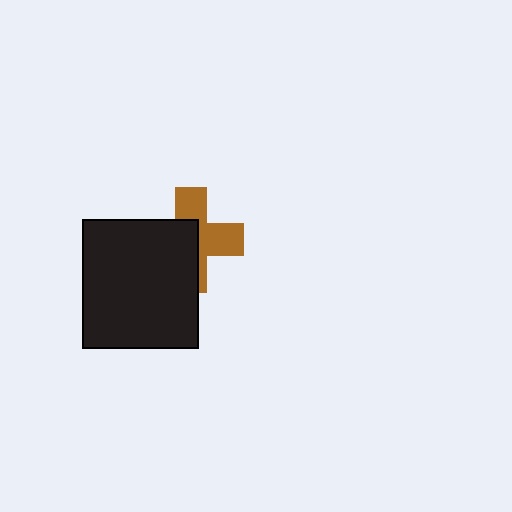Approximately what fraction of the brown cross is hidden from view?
Roughly 52% of the brown cross is hidden behind the black rectangle.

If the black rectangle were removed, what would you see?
You would see the complete brown cross.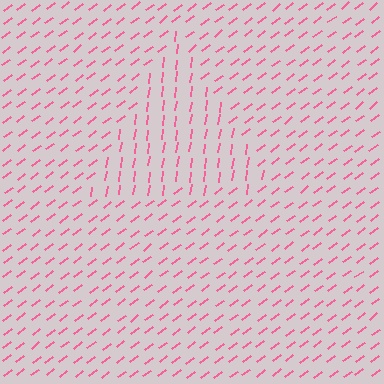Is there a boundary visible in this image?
Yes, there is a texture boundary formed by a change in line orientation.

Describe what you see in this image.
The image is filled with small pink line segments. A triangle region in the image has lines oriented differently from the surrounding lines, creating a visible texture boundary.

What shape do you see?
I see a triangle.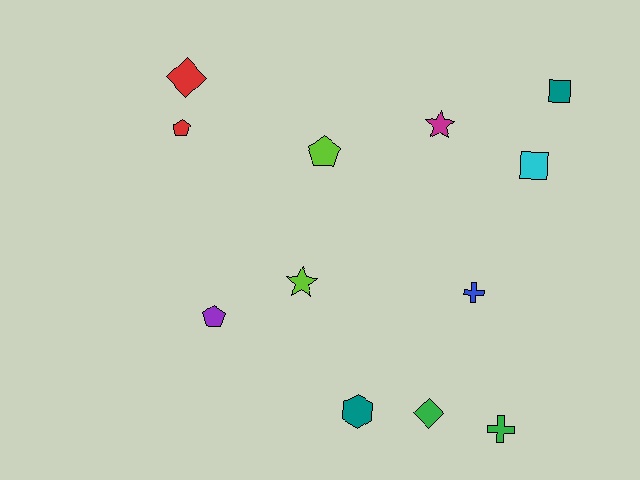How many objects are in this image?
There are 12 objects.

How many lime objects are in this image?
There are 2 lime objects.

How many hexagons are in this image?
There is 1 hexagon.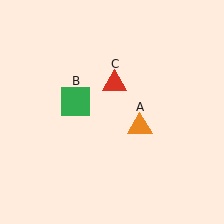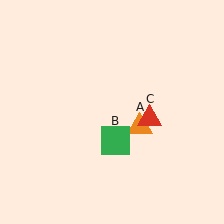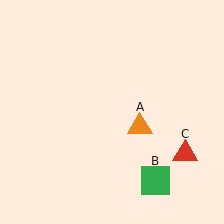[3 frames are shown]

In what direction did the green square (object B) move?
The green square (object B) moved down and to the right.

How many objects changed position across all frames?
2 objects changed position: green square (object B), red triangle (object C).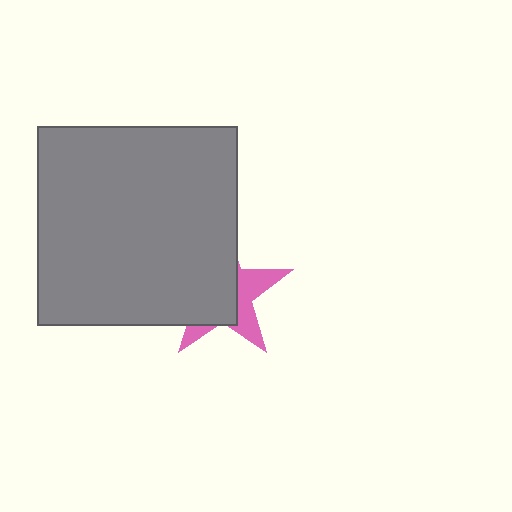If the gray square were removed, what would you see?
You would see the complete pink star.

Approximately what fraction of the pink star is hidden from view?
Roughly 63% of the pink star is hidden behind the gray square.